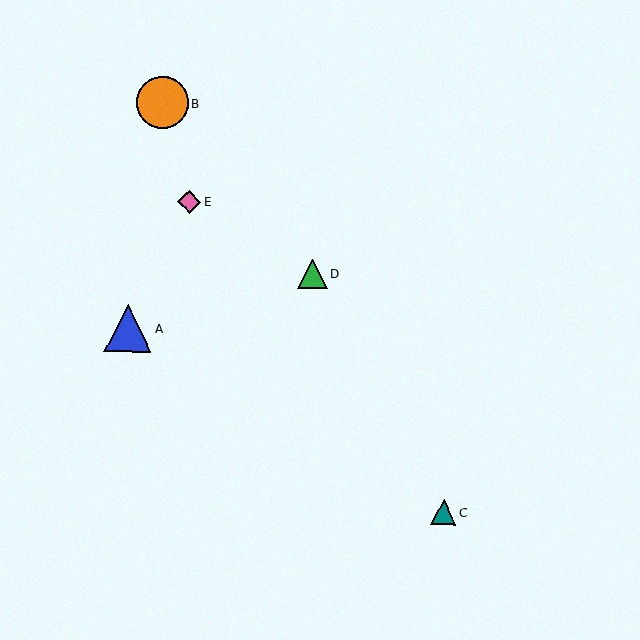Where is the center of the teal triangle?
The center of the teal triangle is at (444, 513).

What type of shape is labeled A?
Shape A is a blue triangle.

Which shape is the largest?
The orange circle (labeled B) is the largest.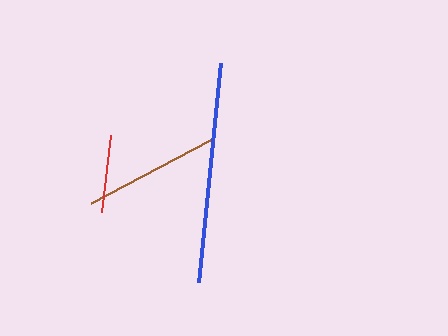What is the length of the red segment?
The red segment is approximately 77 pixels long.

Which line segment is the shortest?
The red line is the shortest at approximately 77 pixels.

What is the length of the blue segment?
The blue segment is approximately 220 pixels long.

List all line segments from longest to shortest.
From longest to shortest: blue, brown, red.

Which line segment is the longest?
The blue line is the longest at approximately 220 pixels.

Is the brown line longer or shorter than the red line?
The brown line is longer than the red line.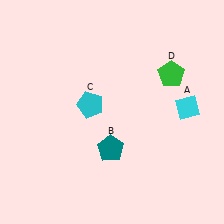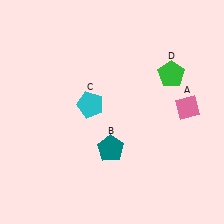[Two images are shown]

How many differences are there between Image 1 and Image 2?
There is 1 difference between the two images.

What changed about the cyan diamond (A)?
In Image 1, A is cyan. In Image 2, it changed to pink.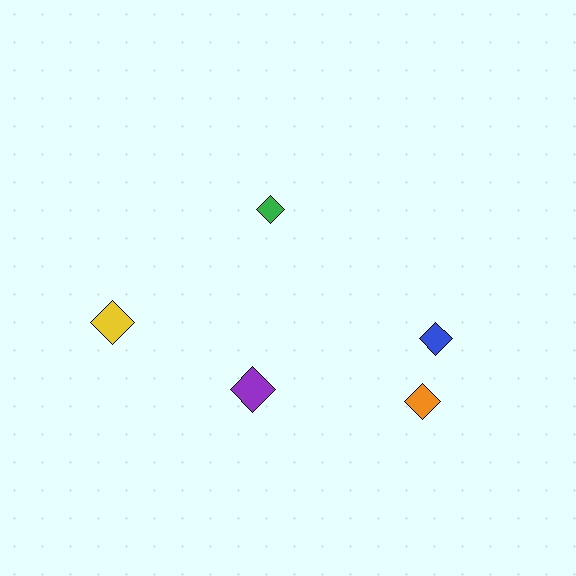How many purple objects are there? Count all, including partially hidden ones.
There is 1 purple object.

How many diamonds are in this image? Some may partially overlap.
There are 5 diamonds.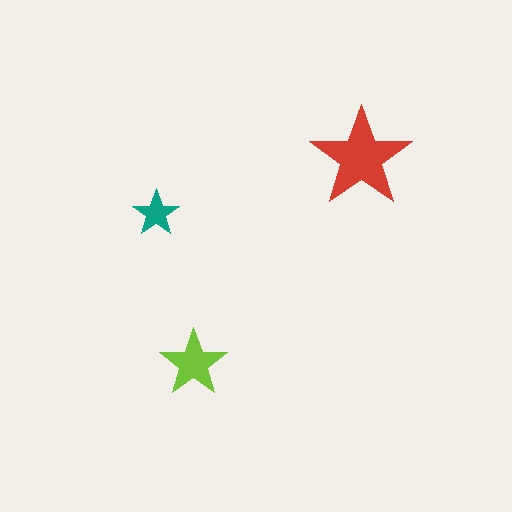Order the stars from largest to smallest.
the red one, the lime one, the teal one.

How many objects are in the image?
There are 3 objects in the image.